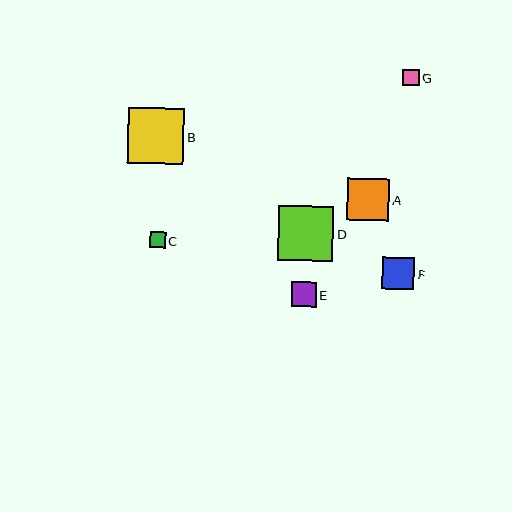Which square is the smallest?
Square C is the smallest with a size of approximately 16 pixels.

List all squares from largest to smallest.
From largest to smallest: B, D, A, F, E, G, C.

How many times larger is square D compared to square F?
Square D is approximately 1.7 times the size of square F.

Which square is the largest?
Square B is the largest with a size of approximately 56 pixels.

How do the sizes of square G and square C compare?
Square G and square C are approximately the same size.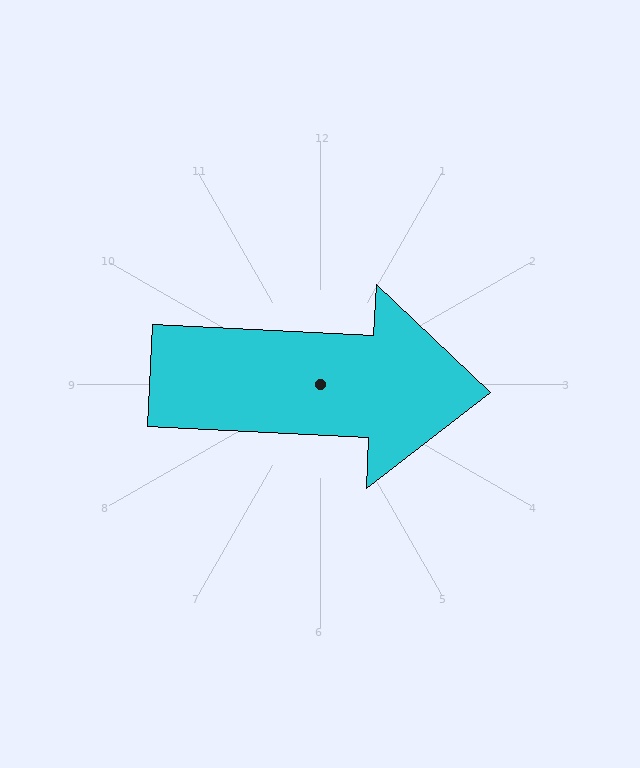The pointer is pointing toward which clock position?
Roughly 3 o'clock.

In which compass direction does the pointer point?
East.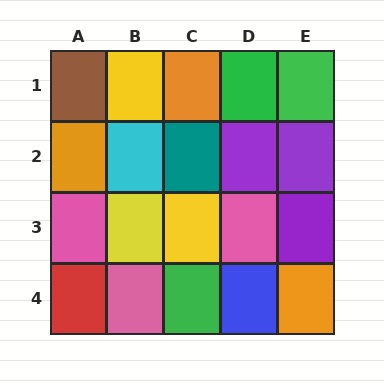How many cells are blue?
1 cell is blue.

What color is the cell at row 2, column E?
Purple.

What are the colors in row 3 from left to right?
Pink, yellow, yellow, pink, purple.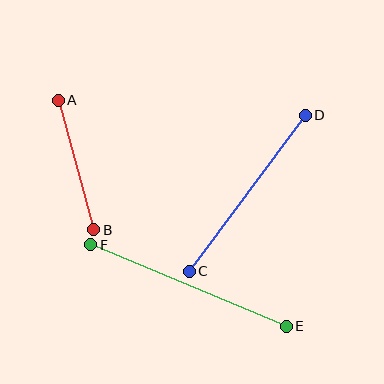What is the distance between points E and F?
The distance is approximately 212 pixels.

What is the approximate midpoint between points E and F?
The midpoint is at approximately (188, 285) pixels.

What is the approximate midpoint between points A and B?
The midpoint is at approximately (76, 165) pixels.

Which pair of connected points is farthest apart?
Points E and F are farthest apart.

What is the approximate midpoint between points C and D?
The midpoint is at approximately (247, 193) pixels.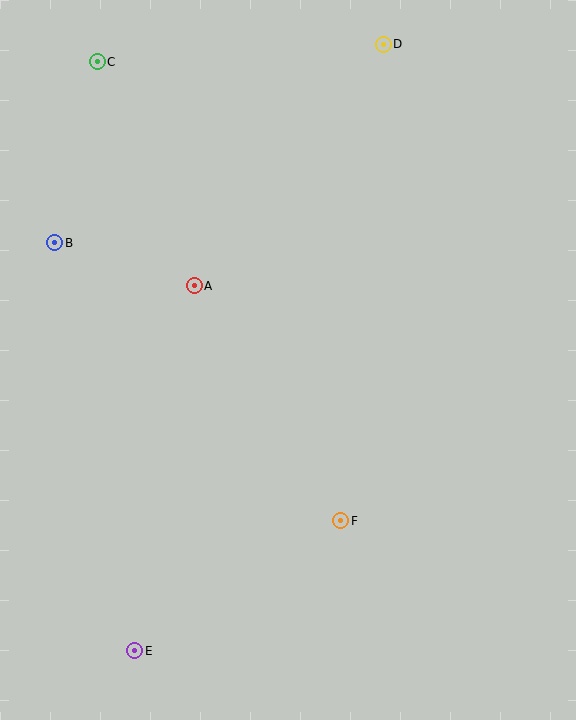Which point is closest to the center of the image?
Point A at (194, 286) is closest to the center.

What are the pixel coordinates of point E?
Point E is at (135, 651).